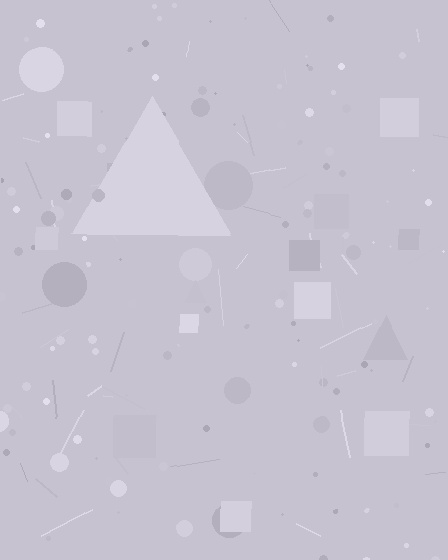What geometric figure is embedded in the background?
A triangle is embedded in the background.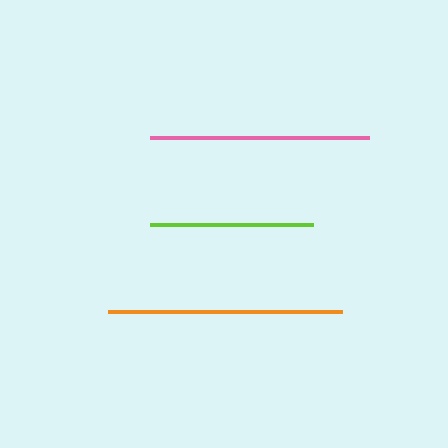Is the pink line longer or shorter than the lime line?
The pink line is longer than the lime line.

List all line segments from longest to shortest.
From longest to shortest: orange, pink, lime.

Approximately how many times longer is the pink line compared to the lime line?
The pink line is approximately 1.3 times the length of the lime line.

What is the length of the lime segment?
The lime segment is approximately 163 pixels long.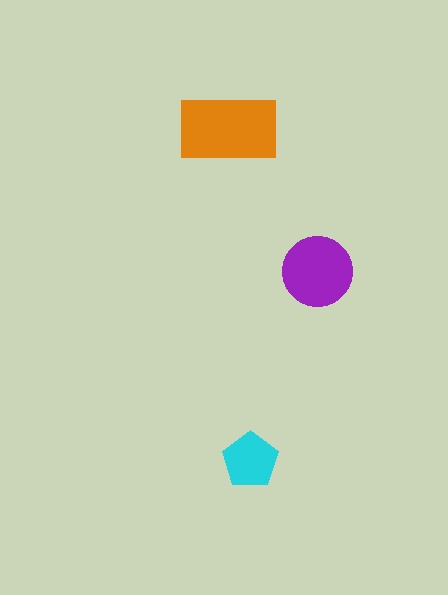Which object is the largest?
The orange rectangle.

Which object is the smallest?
The cyan pentagon.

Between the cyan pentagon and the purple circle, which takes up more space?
The purple circle.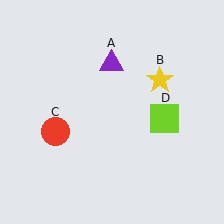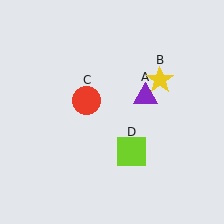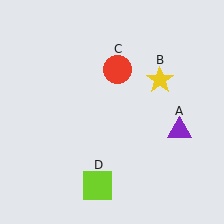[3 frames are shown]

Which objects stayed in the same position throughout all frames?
Yellow star (object B) remained stationary.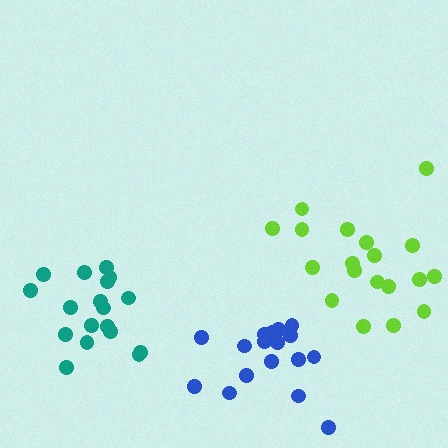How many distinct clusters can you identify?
There are 3 distinct clusters.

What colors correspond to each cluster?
The clusters are colored: lime, teal, blue.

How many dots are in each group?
Group 1: 19 dots, Group 2: 18 dots, Group 3: 17 dots (54 total).